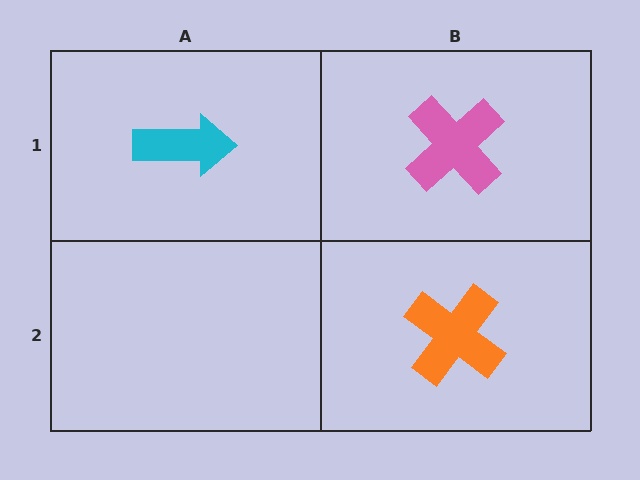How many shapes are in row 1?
2 shapes.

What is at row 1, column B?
A pink cross.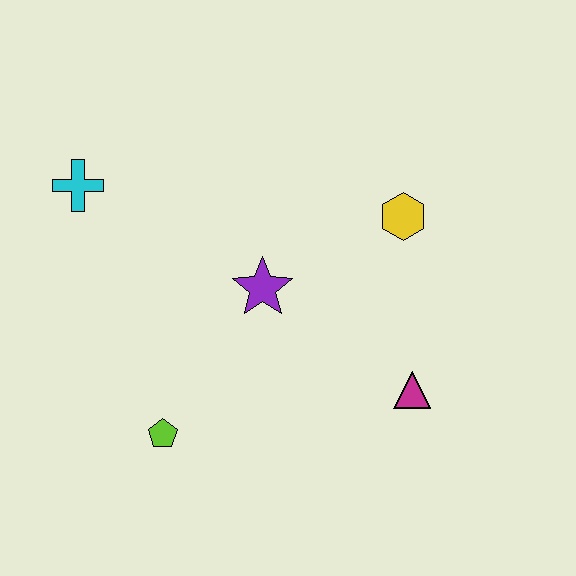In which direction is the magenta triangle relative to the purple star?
The magenta triangle is to the right of the purple star.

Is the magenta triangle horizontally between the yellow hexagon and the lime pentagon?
No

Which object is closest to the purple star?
The yellow hexagon is closest to the purple star.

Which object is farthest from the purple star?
The cyan cross is farthest from the purple star.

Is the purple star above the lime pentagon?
Yes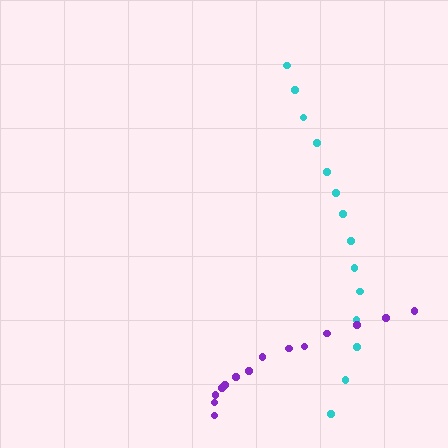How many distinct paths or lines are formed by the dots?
There are 2 distinct paths.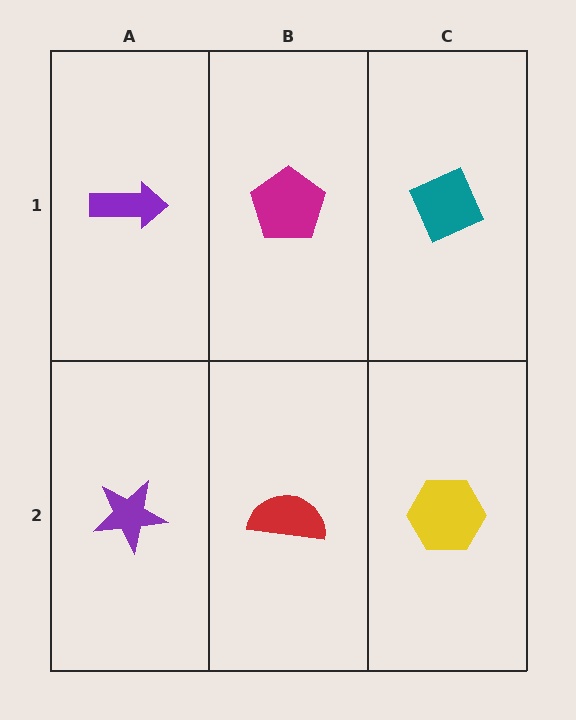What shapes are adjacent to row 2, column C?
A teal diamond (row 1, column C), a red semicircle (row 2, column B).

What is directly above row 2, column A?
A purple arrow.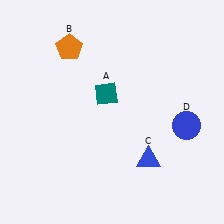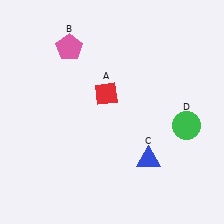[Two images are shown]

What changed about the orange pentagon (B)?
In Image 1, B is orange. In Image 2, it changed to pink.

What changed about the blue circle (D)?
In Image 1, D is blue. In Image 2, it changed to green.